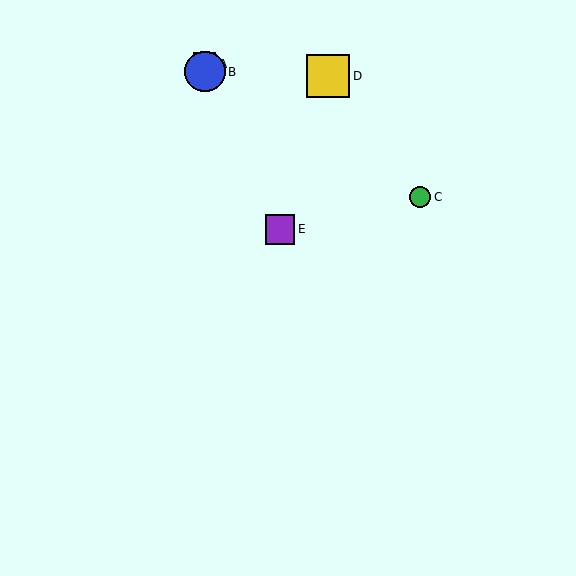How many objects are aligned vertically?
2 objects (A, B) are aligned vertically.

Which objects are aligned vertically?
Objects A, B are aligned vertically.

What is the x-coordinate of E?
Object E is at x≈280.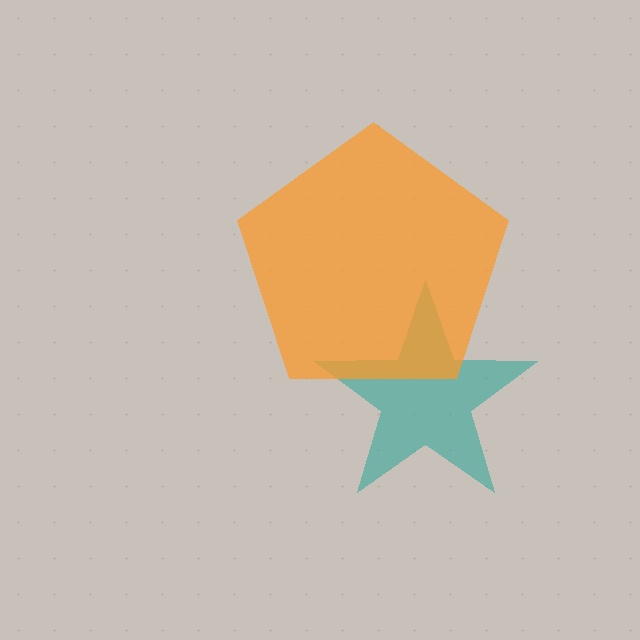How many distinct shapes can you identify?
There are 2 distinct shapes: a teal star, an orange pentagon.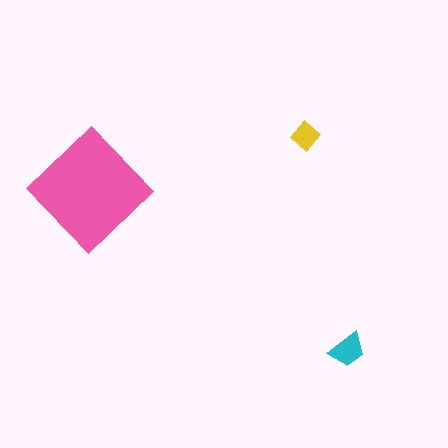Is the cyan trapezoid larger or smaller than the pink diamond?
Smaller.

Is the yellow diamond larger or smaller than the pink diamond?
Smaller.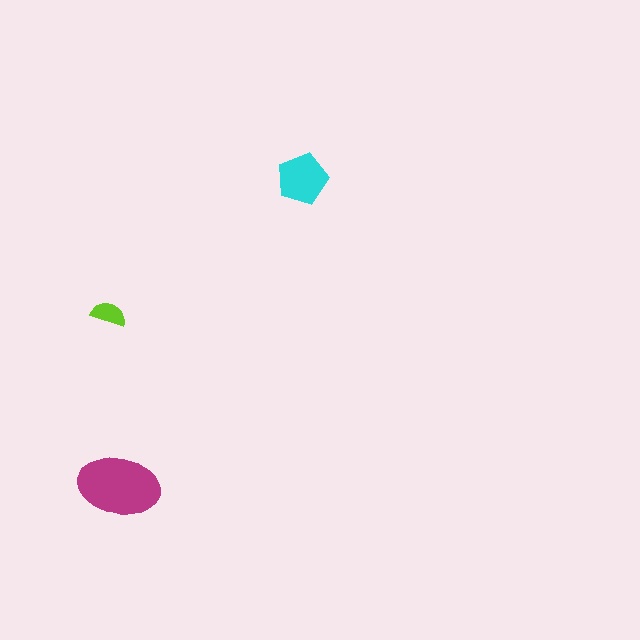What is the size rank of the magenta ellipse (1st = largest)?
1st.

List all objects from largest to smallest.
The magenta ellipse, the cyan pentagon, the lime semicircle.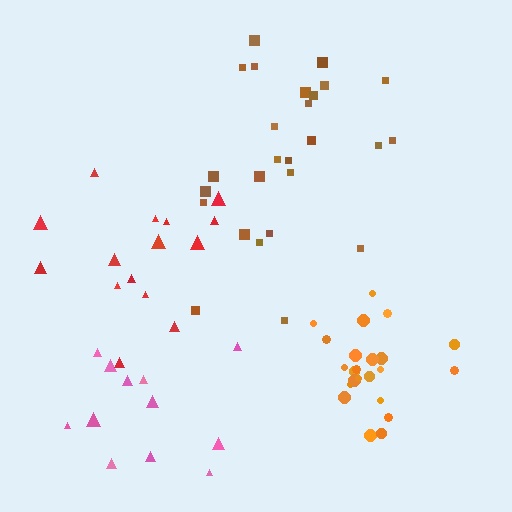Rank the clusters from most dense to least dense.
orange, red, brown, pink.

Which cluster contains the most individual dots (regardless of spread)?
Brown (26).